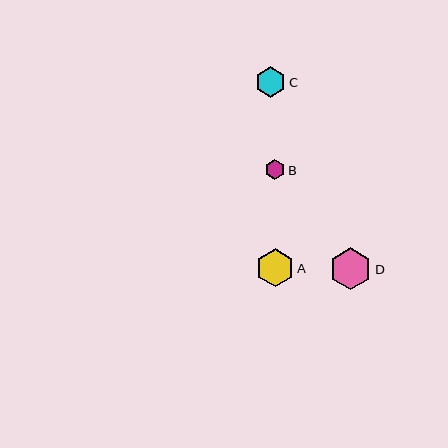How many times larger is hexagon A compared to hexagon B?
Hexagon A is approximately 1.9 times the size of hexagon B.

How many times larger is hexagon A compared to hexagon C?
Hexagon A is approximately 1.2 times the size of hexagon C.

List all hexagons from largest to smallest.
From largest to smallest: D, A, C, B.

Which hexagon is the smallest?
Hexagon B is the smallest with a size of approximately 20 pixels.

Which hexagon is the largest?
Hexagon D is the largest with a size of approximately 42 pixels.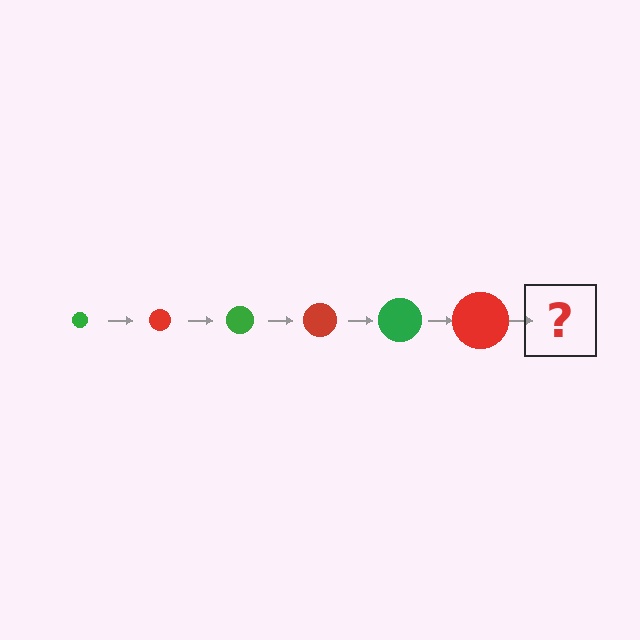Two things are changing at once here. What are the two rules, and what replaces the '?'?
The two rules are that the circle grows larger each step and the color cycles through green and red. The '?' should be a green circle, larger than the previous one.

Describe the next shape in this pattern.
It should be a green circle, larger than the previous one.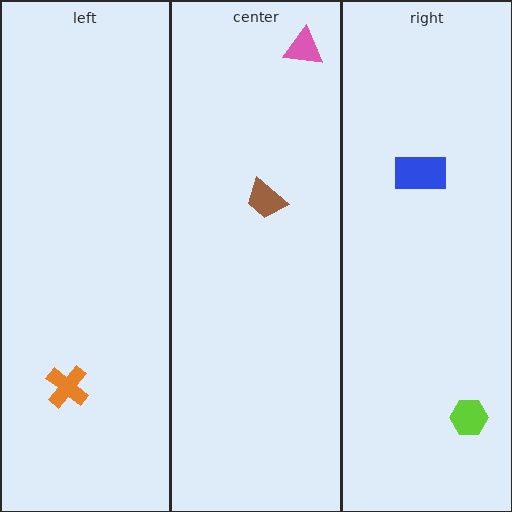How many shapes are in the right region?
2.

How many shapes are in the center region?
2.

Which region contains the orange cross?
The left region.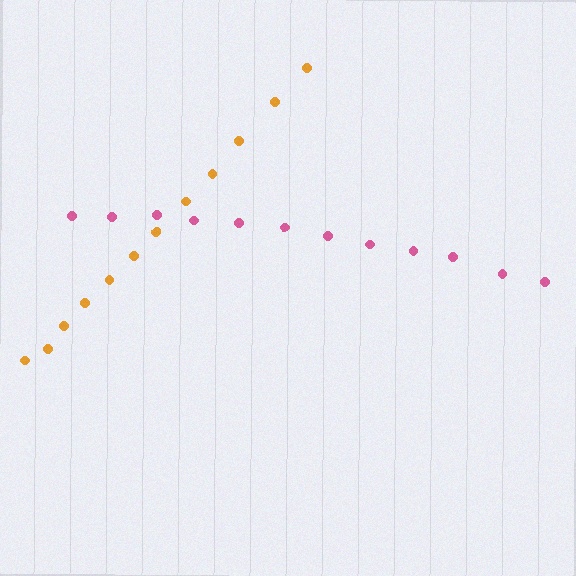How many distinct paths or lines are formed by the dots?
There are 2 distinct paths.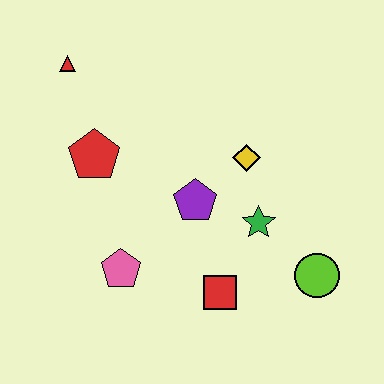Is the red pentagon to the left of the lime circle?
Yes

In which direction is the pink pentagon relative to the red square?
The pink pentagon is to the left of the red square.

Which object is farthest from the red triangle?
The lime circle is farthest from the red triangle.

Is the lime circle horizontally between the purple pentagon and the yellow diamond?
No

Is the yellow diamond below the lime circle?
No